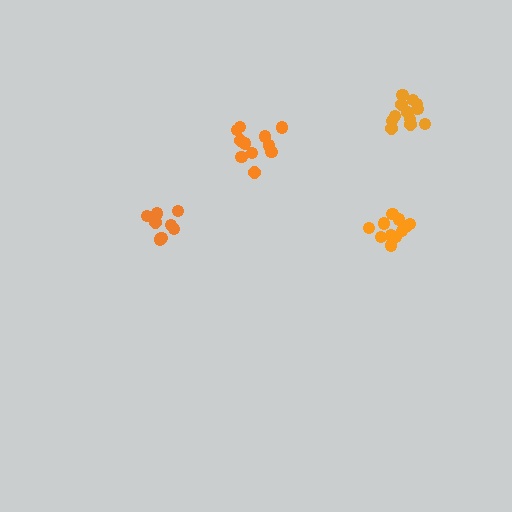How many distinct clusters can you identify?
There are 4 distinct clusters.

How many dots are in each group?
Group 1: 12 dots, Group 2: 12 dots, Group 3: 9 dots, Group 4: 11 dots (44 total).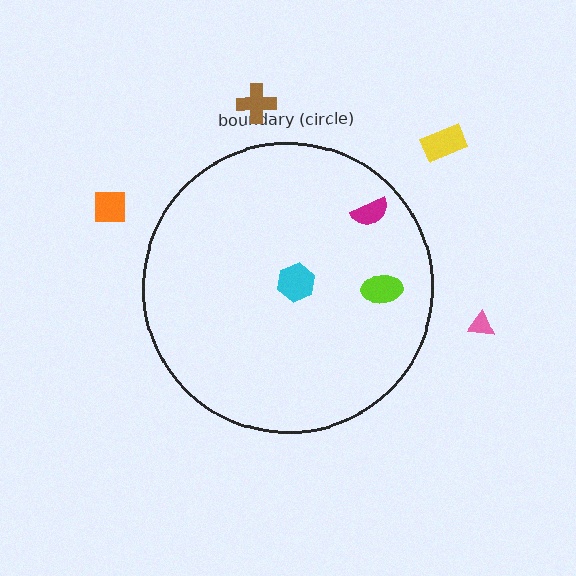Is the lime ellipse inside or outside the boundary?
Inside.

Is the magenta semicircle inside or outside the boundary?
Inside.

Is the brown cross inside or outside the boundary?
Outside.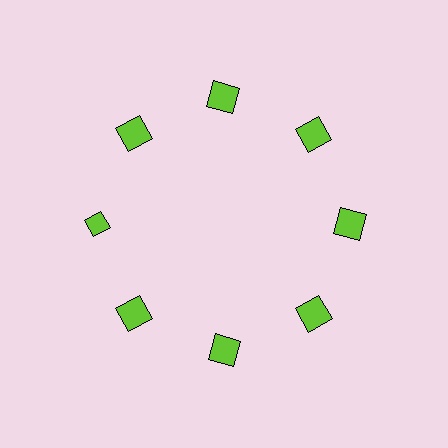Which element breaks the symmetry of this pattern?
The lime diamond at roughly the 9 o'clock position breaks the symmetry. All other shapes are lime squares.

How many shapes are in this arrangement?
There are 8 shapes arranged in a ring pattern.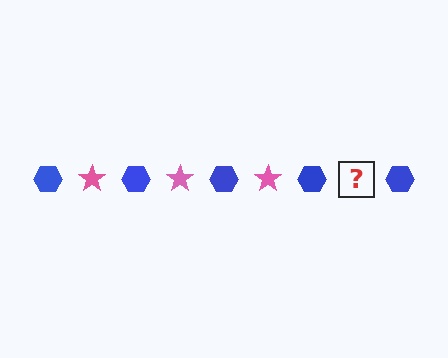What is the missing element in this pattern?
The missing element is a pink star.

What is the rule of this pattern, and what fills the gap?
The rule is that the pattern alternates between blue hexagon and pink star. The gap should be filled with a pink star.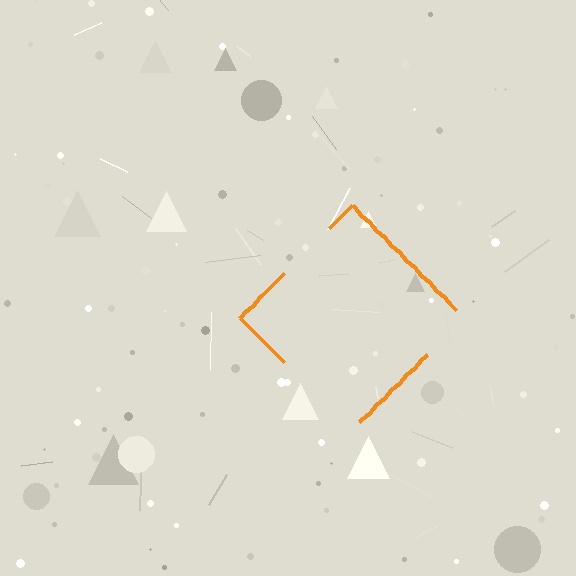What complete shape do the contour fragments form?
The contour fragments form a diamond.